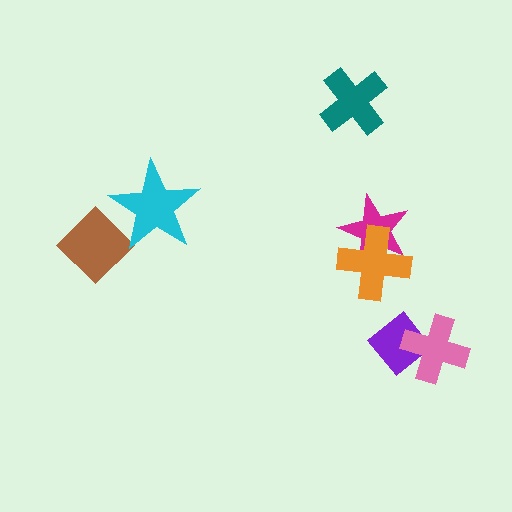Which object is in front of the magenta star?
The orange cross is in front of the magenta star.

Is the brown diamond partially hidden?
Yes, it is partially covered by another shape.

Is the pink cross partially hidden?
No, no other shape covers it.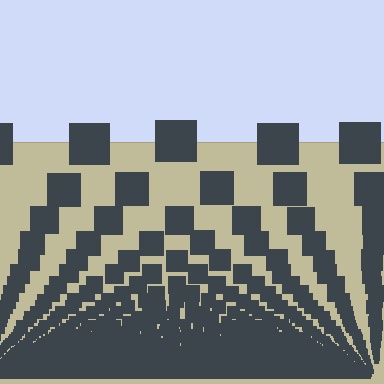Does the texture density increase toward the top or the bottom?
Density increases toward the bottom.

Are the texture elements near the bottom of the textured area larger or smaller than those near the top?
Smaller. The gradient is inverted — elements near the bottom are smaller and denser.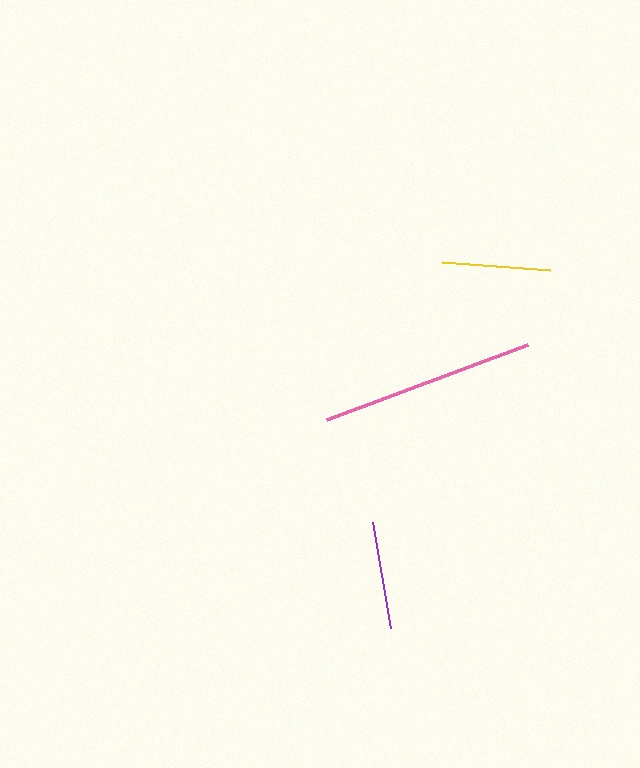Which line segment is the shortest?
The purple line is the shortest at approximately 107 pixels.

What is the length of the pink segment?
The pink segment is approximately 215 pixels long.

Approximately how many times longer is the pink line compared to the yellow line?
The pink line is approximately 2.0 times the length of the yellow line.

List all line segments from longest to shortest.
From longest to shortest: pink, yellow, purple.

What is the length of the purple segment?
The purple segment is approximately 107 pixels long.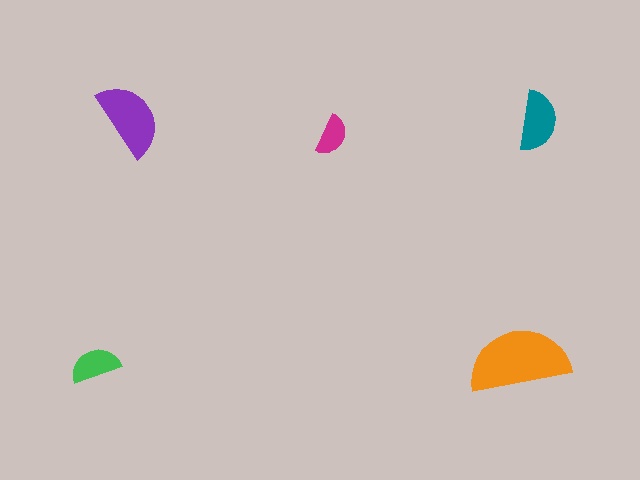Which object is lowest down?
The green semicircle is bottommost.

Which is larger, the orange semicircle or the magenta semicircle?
The orange one.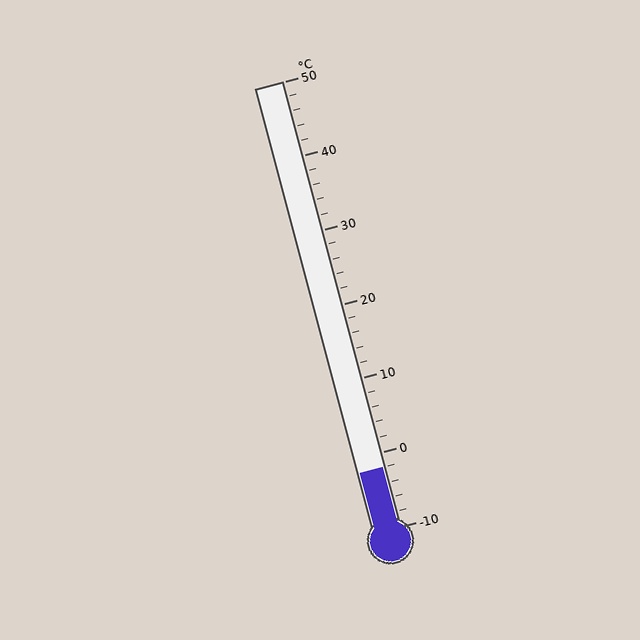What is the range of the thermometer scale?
The thermometer scale ranges from -10°C to 50°C.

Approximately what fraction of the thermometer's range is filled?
The thermometer is filled to approximately 15% of its range.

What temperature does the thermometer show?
The thermometer shows approximately -2°C.